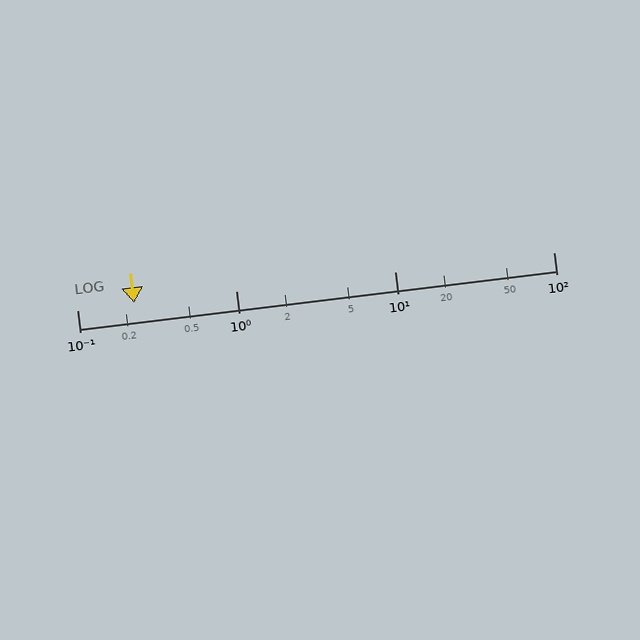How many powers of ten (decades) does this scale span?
The scale spans 3 decades, from 0.1 to 100.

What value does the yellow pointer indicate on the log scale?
The pointer indicates approximately 0.23.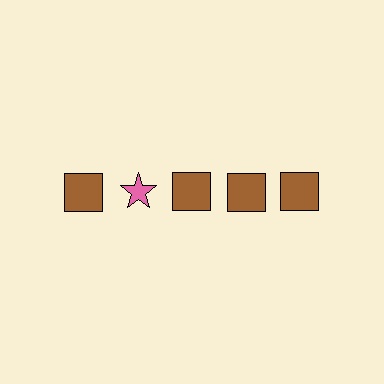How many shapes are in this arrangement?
There are 5 shapes arranged in a grid pattern.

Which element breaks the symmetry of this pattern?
The pink star in the top row, second from left column breaks the symmetry. All other shapes are brown squares.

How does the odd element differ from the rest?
It differs in both color (pink instead of brown) and shape (star instead of square).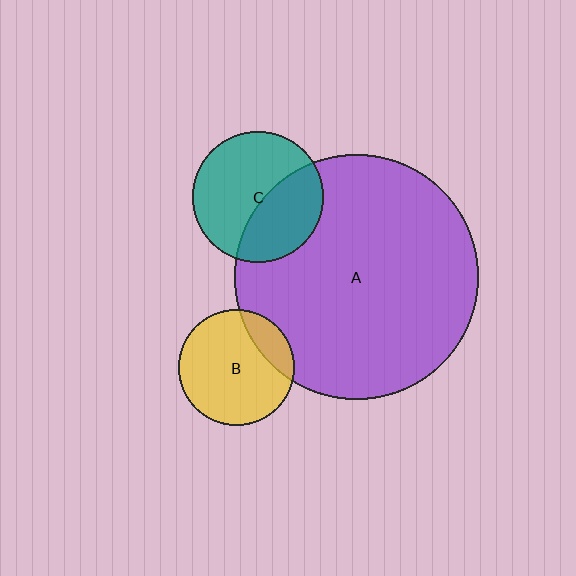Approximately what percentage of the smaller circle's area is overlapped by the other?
Approximately 40%.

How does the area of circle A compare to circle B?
Approximately 4.5 times.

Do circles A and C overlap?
Yes.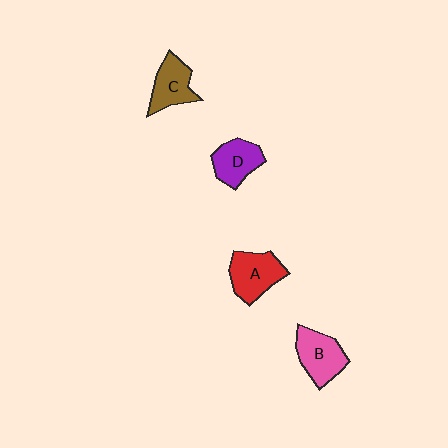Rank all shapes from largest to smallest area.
From largest to smallest: A (red), B (pink), C (brown), D (purple).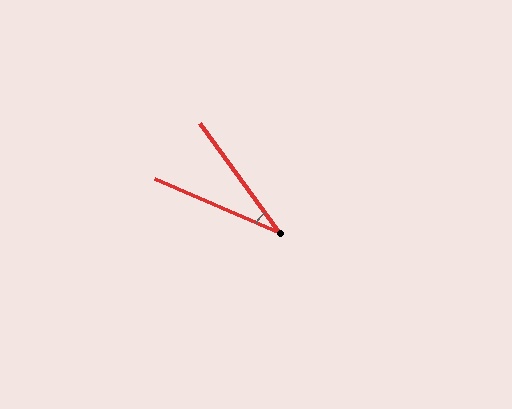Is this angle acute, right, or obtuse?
It is acute.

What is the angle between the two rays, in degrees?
Approximately 30 degrees.